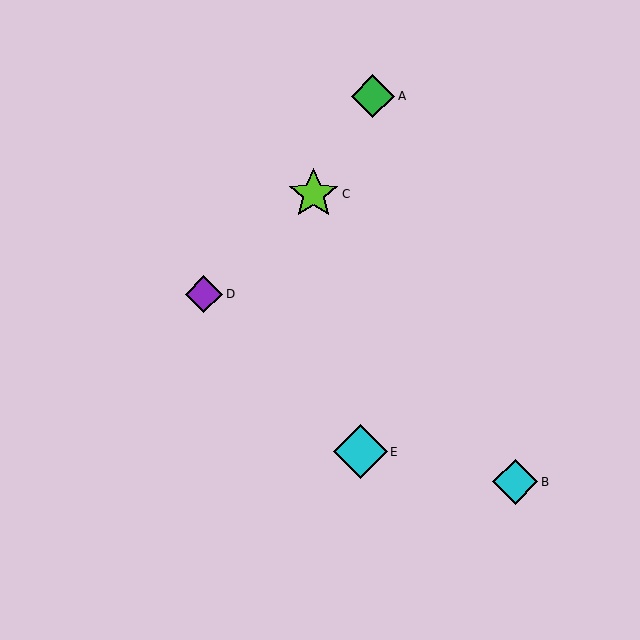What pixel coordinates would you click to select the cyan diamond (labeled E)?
Click at (361, 452) to select the cyan diamond E.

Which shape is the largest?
The cyan diamond (labeled E) is the largest.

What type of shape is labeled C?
Shape C is a lime star.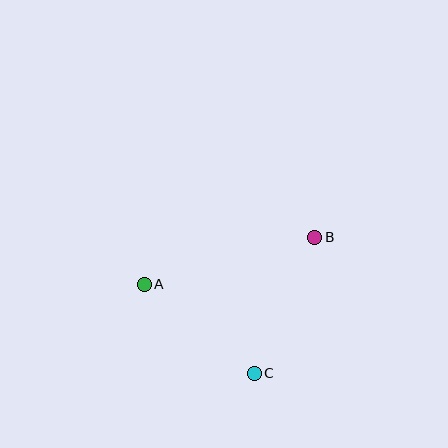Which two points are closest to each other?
Points A and C are closest to each other.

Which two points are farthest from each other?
Points A and B are farthest from each other.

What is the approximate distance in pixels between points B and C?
The distance between B and C is approximately 149 pixels.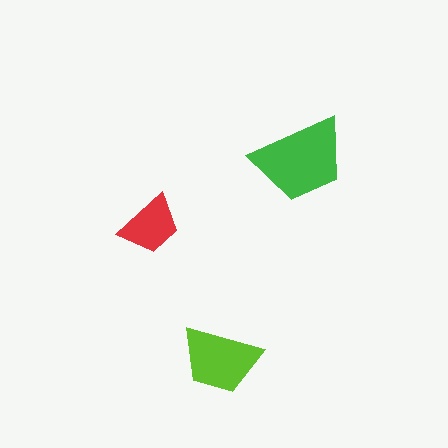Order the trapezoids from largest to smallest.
the green one, the lime one, the red one.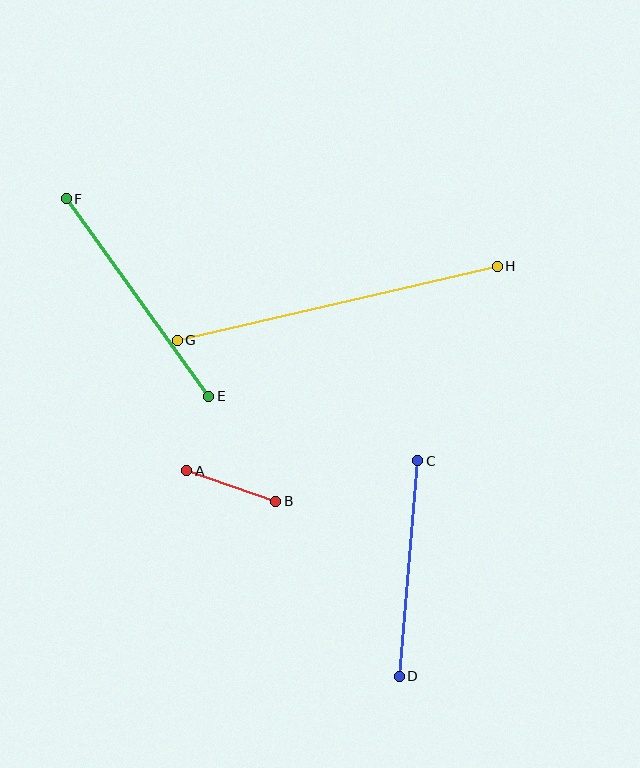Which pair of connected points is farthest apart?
Points G and H are farthest apart.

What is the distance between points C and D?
The distance is approximately 216 pixels.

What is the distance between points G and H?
The distance is approximately 328 pixels.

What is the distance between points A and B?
The distance is approximately 94 pixels.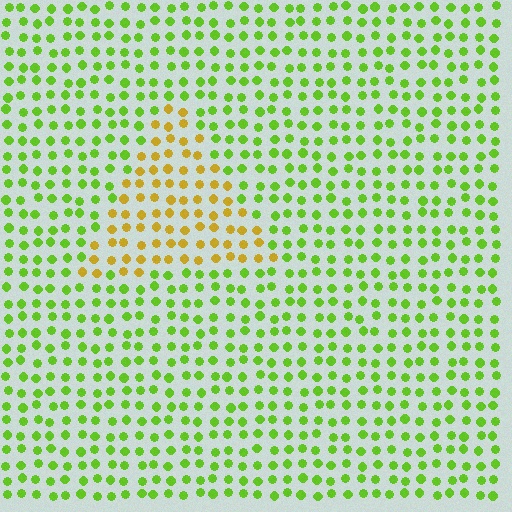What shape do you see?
I see a triangle.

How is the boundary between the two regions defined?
The boundary is defined purely by a slight shift in hue (about 50 degrees). Spacing, size, and orientation are identical on both sides.